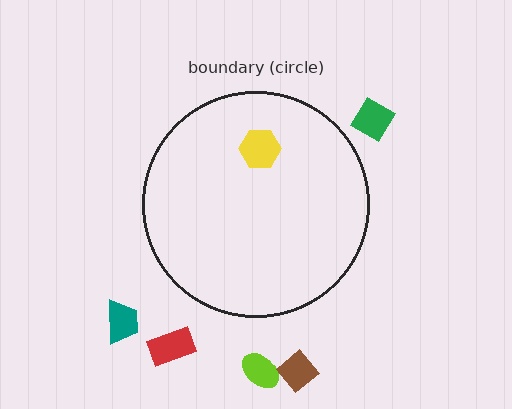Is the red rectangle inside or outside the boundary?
Outside.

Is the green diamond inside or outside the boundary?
Outside.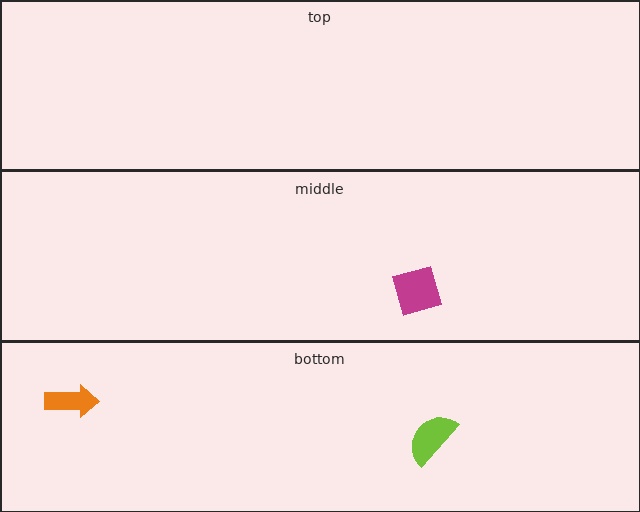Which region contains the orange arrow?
The bottom region.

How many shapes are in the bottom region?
2.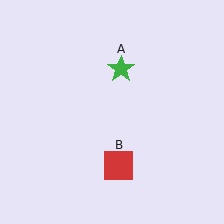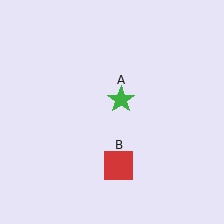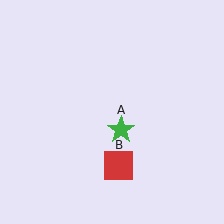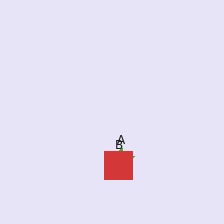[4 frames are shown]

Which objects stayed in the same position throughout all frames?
Red square (object B) remained stationary.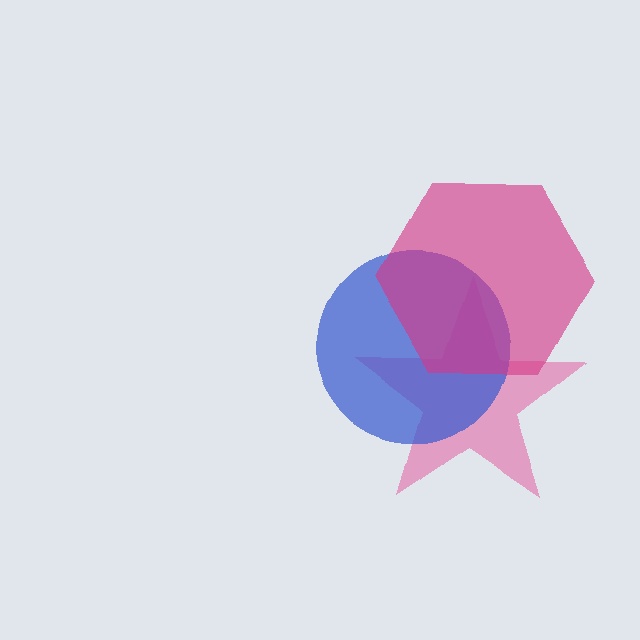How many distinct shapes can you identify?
There are 3 distinct shapes: a pink star, a blue circle, a magenta hexagon.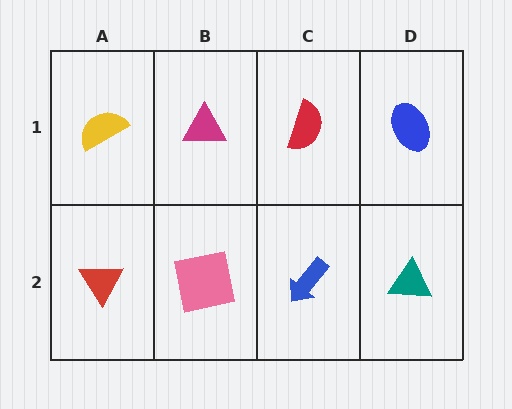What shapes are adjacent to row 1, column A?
A red triangle (row 2, column A), a magenta triangle (row 1, column B).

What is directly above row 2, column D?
A blue ellipse.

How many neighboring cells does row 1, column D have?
2.